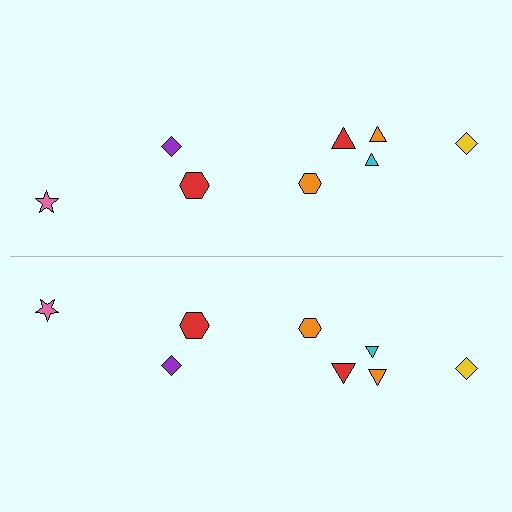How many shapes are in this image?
There are 16 shapes in this image.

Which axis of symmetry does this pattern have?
The pattern has a horizontal axis of symmetry running through the center of the image.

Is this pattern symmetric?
Yes, this pattern has bilateral (reflection) symmetry.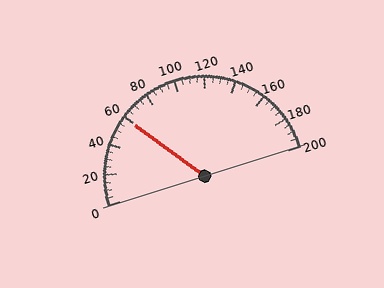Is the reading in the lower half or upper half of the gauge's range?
The reading is in the lower half of the range (0 to 200).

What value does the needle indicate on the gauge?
The needle indicates approximately 60.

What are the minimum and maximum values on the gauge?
The gauge ranges from 0 to 200.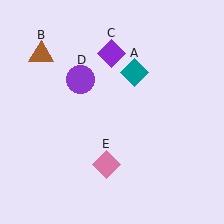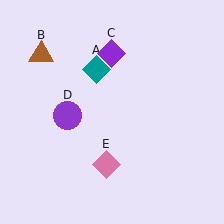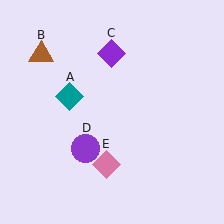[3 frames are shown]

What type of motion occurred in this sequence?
The teal diamond (object A), purple circle (object D) rotated counterclockwise around the center of the scene.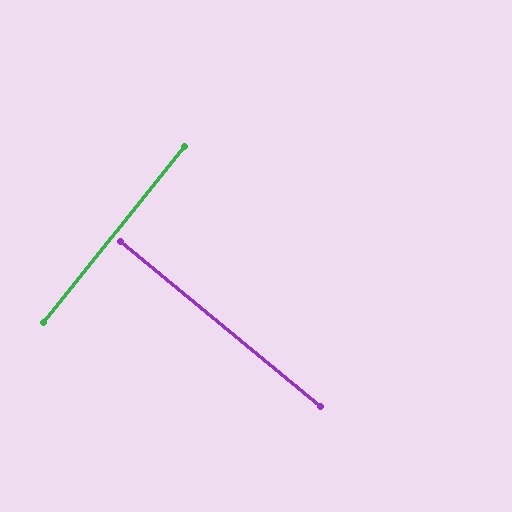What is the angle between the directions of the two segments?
Approximately 89 degrees.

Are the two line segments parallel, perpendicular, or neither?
Perpendicular — they meet at approximately 89°.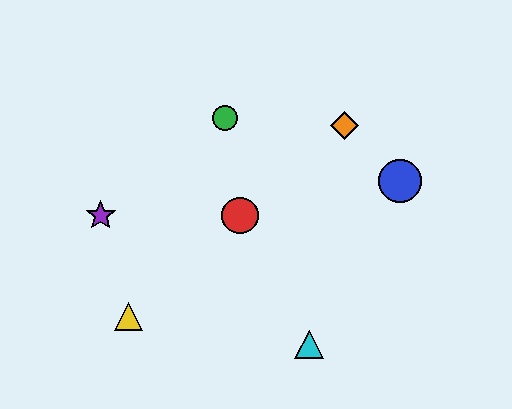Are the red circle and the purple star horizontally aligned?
Yes, both are at y≈216.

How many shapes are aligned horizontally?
2 shapes (the red circle, the purple star) are aligned horizontally.